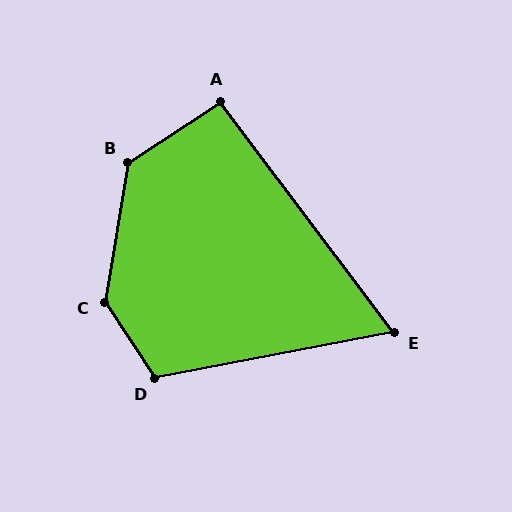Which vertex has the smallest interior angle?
E, at approximately 64 degrees.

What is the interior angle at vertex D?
Approximately 113 degrees (obtuse).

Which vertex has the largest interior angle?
C, at approximately 137 degrees.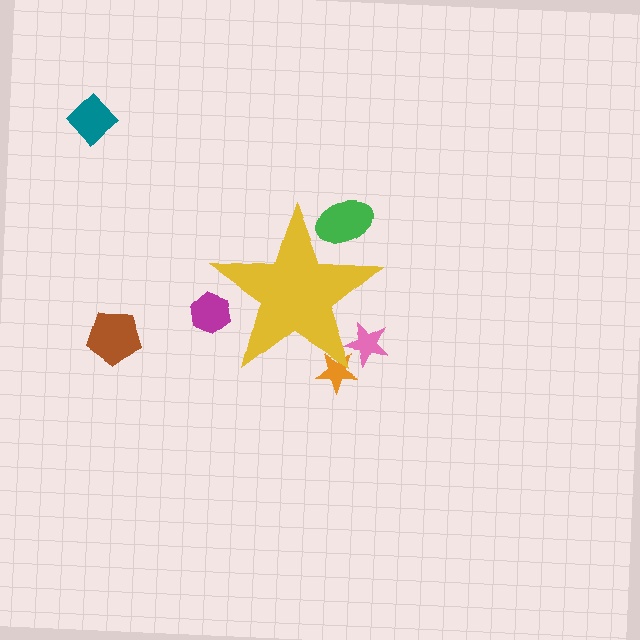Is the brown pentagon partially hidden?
No, the brown pentagon is fully visible.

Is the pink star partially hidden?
Yes, the pink star is partially hidden behind the yellow star.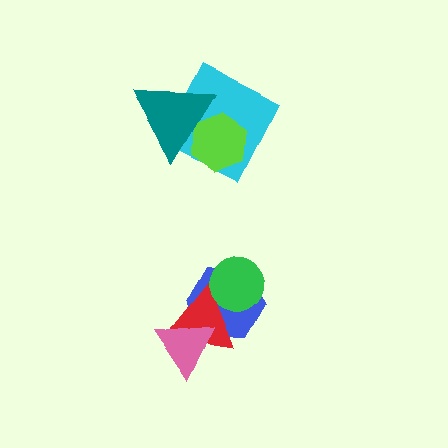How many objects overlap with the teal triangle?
2 objects overlap with the teal triangle.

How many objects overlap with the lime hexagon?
2 objects overlap with the lime hexagon.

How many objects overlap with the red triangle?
3 objects overlap with the red triangle.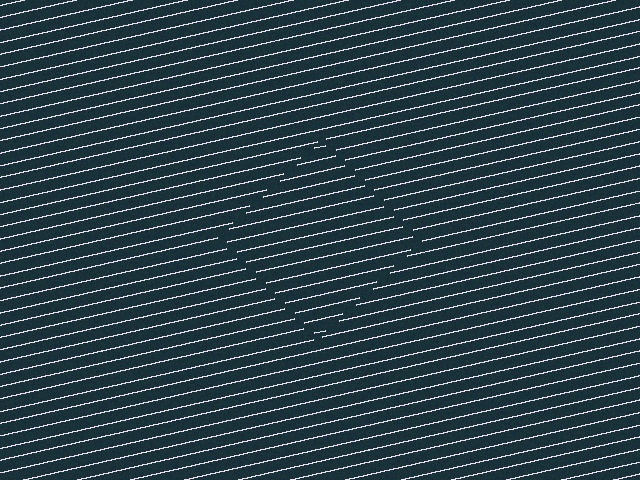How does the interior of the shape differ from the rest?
The interior of the shape contains the same grating, shifted by half a period — the contour is defined by the phase discontinuity where line-ends from the inner and outer gratings abut.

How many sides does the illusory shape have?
4 sides — the line-ends trace a square.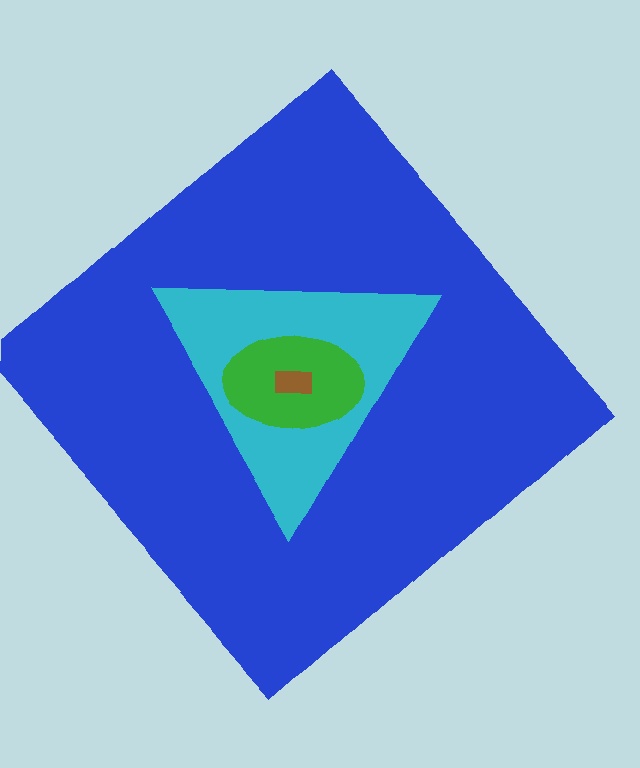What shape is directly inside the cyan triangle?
The green ellipse.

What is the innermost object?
The brown rectangle.